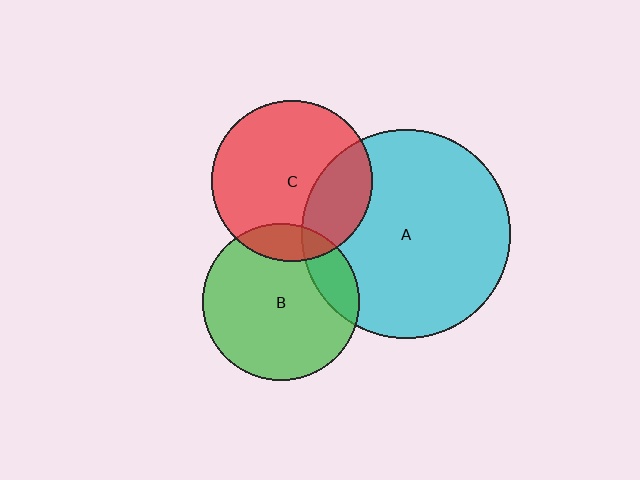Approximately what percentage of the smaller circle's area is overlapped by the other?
Approximately 15%.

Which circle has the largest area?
Circle A (cyan).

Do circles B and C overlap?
Yes.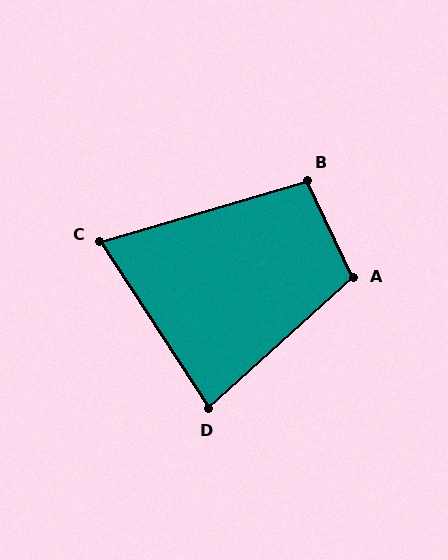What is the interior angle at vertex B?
Approximately 99 degrees (obtuse).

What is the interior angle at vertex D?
Approximately 81 degrees (acute).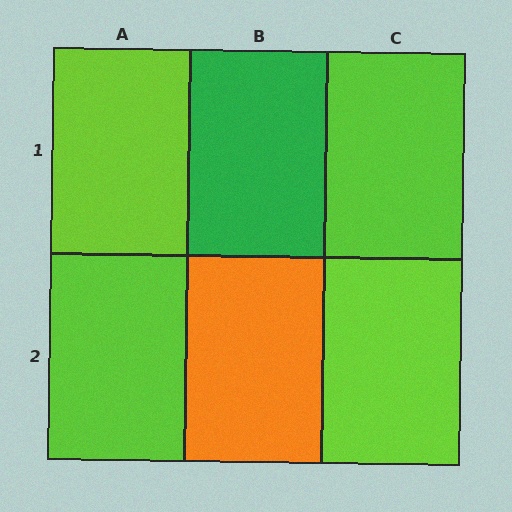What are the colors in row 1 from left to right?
Lime, green, lime.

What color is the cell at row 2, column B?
Orange.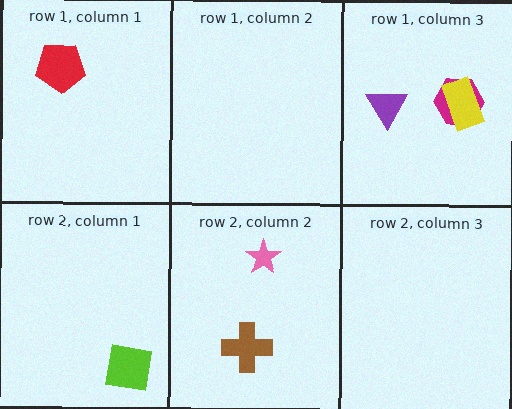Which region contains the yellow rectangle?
The row 1, column 3 region.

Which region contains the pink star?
The row 2, column 2 region.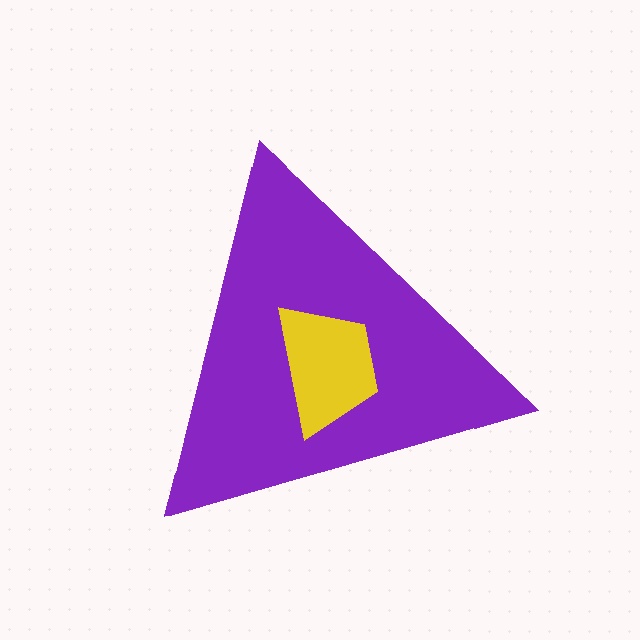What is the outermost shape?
The purple triangle.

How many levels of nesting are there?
2.